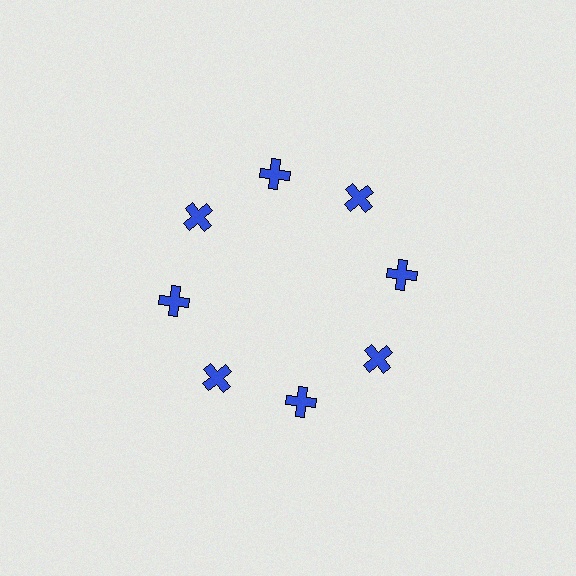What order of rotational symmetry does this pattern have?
This pattern has 8-fold rotational symmetry.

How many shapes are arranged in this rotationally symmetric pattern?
There are 8 shapes, arranged in 8 groups of 1.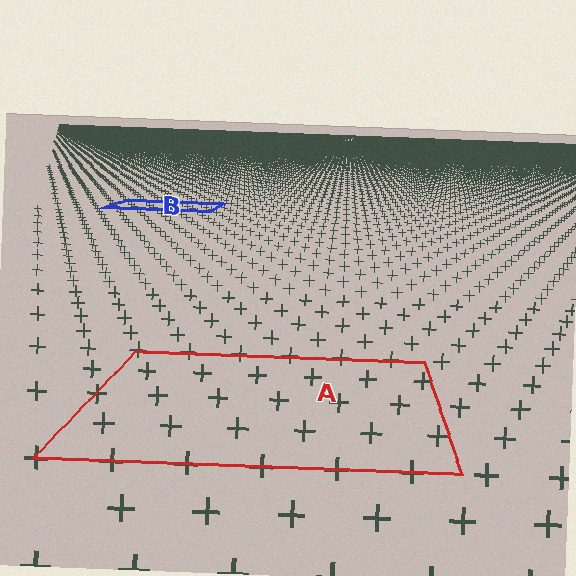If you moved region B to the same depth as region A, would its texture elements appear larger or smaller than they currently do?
They would appear larger. At a closer depth, the same texture elements are projected at a bigger on-screen size.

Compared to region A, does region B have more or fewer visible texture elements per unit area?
Region B has more texture elements per unit area — they are packed more densely because it is farther away.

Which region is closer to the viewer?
Region A is closer. The texture elements there are larger and more spread out.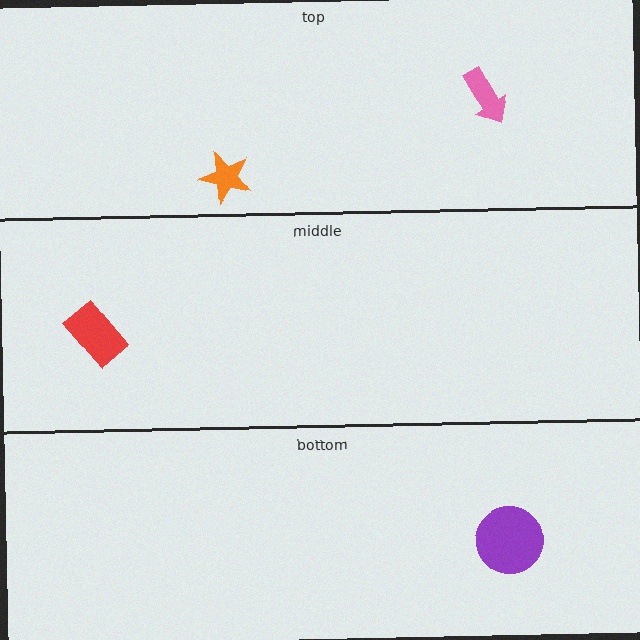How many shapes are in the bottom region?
1.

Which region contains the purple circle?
The bottom region.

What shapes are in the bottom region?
The purple circle.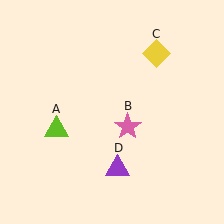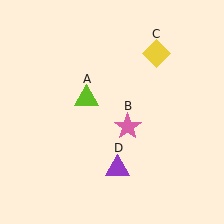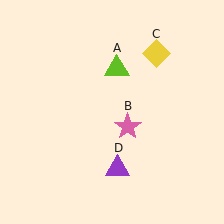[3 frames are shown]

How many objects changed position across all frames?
1 object changed position: lime triangle (object A).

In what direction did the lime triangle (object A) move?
The lime triangle (object A) moved up and to the right.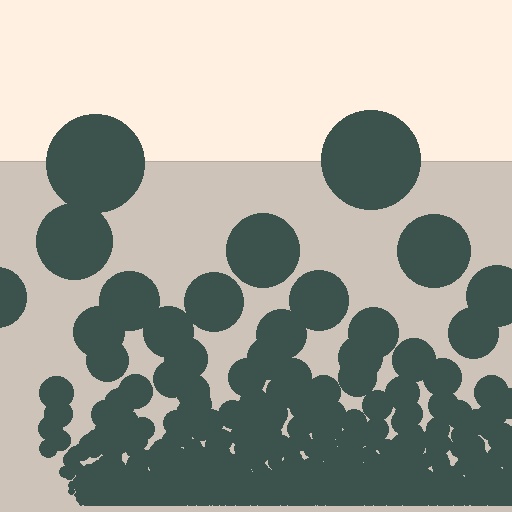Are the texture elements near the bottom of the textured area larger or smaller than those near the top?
Smaller. The gradient is inverted — elements near the bottom are smaller and denser.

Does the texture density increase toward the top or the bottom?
Density increases toward the bottom.